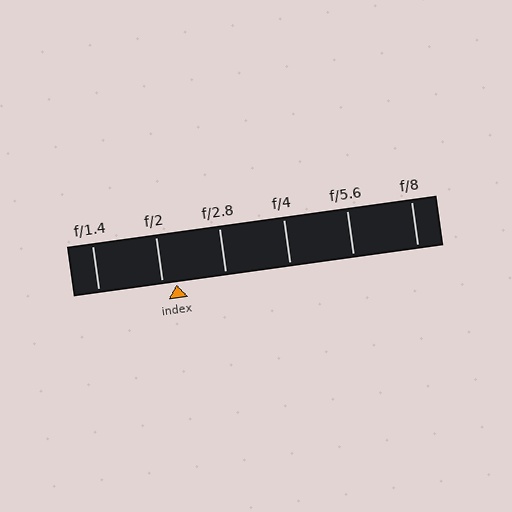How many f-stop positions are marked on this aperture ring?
There are 6 f-stop positions marked.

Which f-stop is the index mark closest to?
The index mark is closest to f/2.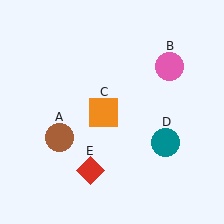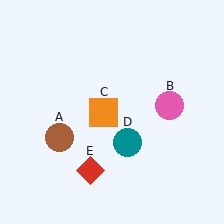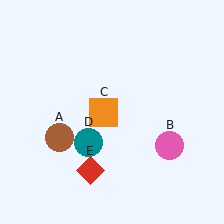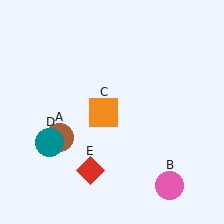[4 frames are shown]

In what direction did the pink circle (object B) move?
The pink circle (object B) moved down.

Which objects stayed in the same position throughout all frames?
Brown circle (object A) and orange square (object C) and red diamond (object E) remained stationary.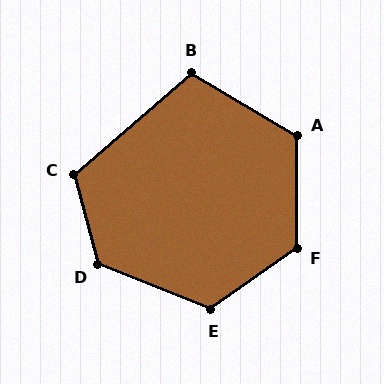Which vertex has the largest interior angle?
D, at approximately 126 degrees.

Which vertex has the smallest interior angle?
B, at approximately 108 degrees.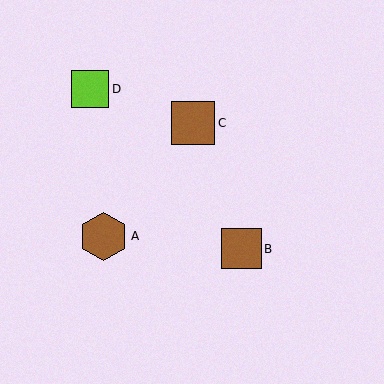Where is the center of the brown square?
The center of the brown square is at (241, 249).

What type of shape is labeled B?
Shape B is a brown square.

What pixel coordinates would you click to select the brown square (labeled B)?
Click at (241, 249) to select the brown square B.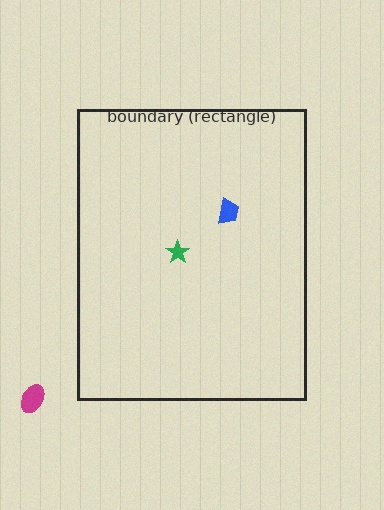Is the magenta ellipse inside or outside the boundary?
Outside.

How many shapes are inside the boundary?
2 inside, 1 outside.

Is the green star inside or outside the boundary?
Inside.